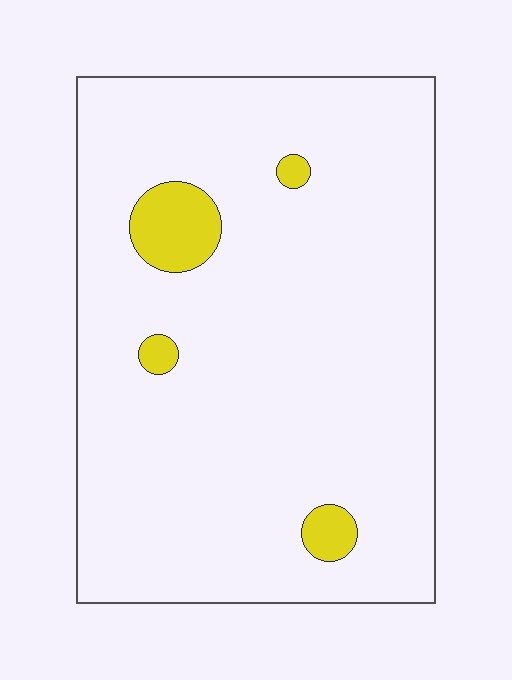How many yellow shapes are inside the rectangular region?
4.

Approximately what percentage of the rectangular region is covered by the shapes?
Approximately 5%.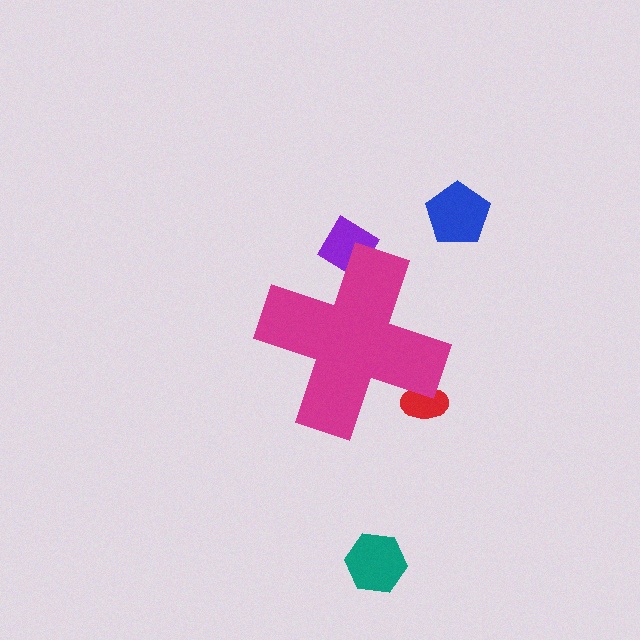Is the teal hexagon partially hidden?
No, the teal hexagon is fully visible.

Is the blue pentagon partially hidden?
No, the blue pentagon is fully visible.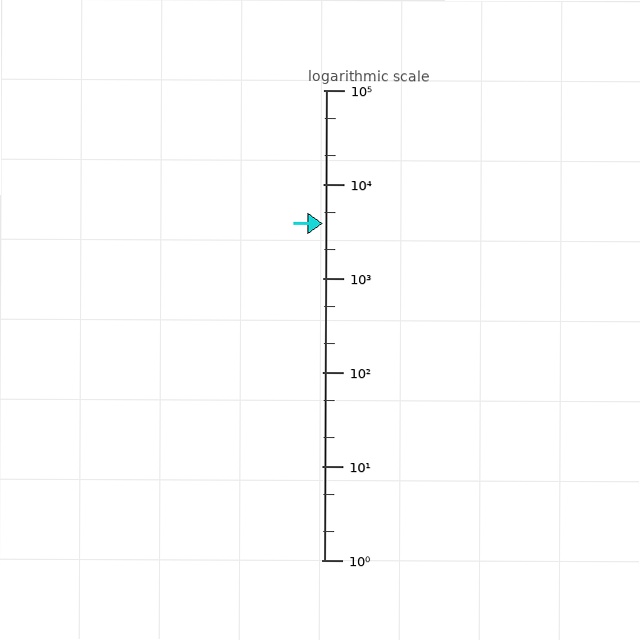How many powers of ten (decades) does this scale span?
The scale spans 5 decades, from 1 to 100000.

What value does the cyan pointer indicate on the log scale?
The pointer indicates approximately 3800.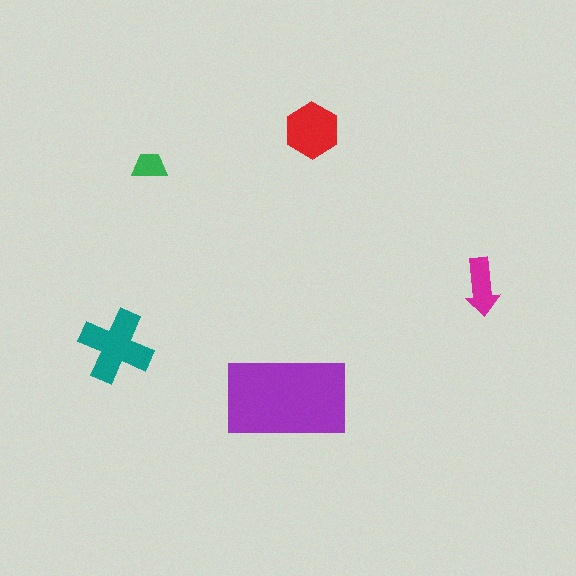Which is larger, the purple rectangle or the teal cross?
The purple rectangle.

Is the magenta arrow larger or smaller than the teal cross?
Smaller.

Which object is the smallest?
The green trapezoid.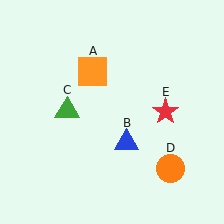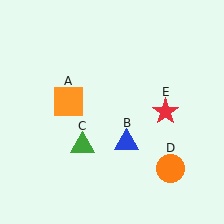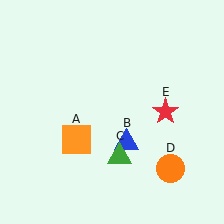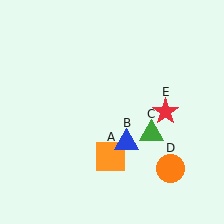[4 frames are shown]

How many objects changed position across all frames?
2 objects changed position: orange square (object A), green triangle (object C).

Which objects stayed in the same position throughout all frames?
Blue triangle (object B) and orange circle (object D) and red star (object E) remained stationary.